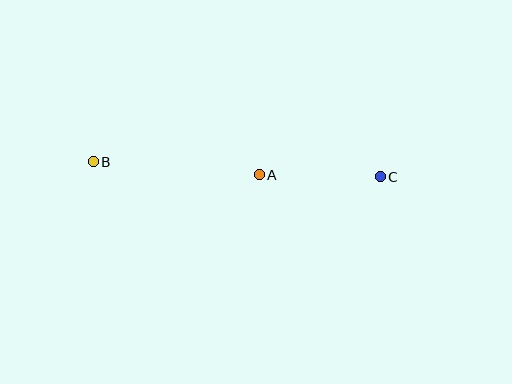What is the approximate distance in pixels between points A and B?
The distance between A and B is approximately 166 pixels.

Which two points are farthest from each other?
Points B and C are farthest from each other.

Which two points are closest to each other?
Points A and C are closest to each other.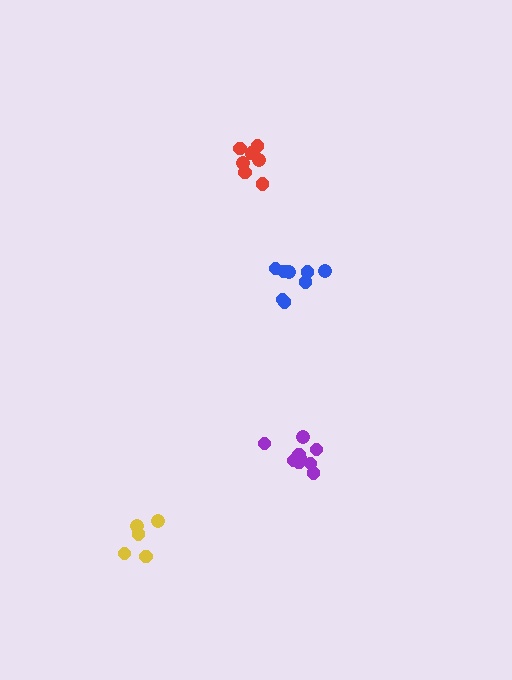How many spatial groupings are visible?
There are 4 spatial groupings.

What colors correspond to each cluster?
The clusters are colored: red, yellow, blue, purple.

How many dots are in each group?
Group 1: 7 dots, Group 2: 5 dots, Group 3: 8 dots, Group 4: 9 dots (29 total).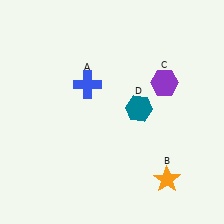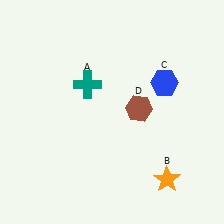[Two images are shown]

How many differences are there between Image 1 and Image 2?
There are 3 differences between the two images.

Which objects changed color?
A changed from blue to teal. C changed from purple to blue. D changed from teal to brown.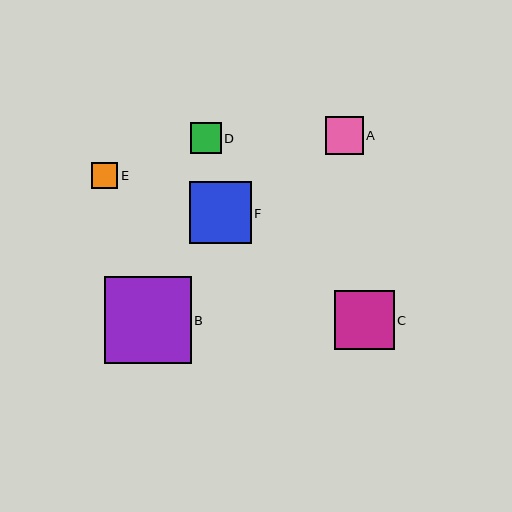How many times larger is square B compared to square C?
Square B is approximately 1.5 times the size of square C.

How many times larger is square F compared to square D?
Square F is approximately 2.0 times the size of square D.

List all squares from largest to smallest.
From largest to smallest: B, F, C, A, D, E.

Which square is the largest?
Square B is the largest with a size of approximately 87 pixels.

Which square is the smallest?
Square E is the smallest with a size of approximately 26 pixels.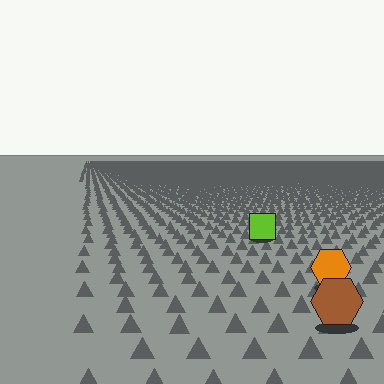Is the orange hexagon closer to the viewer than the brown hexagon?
No. The brown hexagon is closer — you can tell from the texture gradient: the ground texture is coarser near it.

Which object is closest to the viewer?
The brown hexagon is closest. The texture marks near it are larger and more spread out.